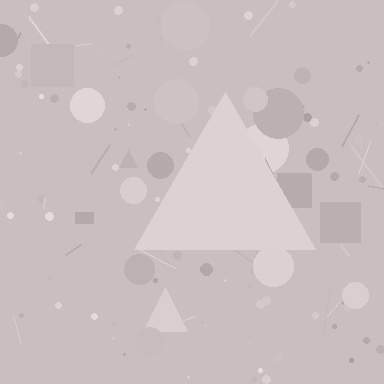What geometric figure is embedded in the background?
A triangle is embedded in the background.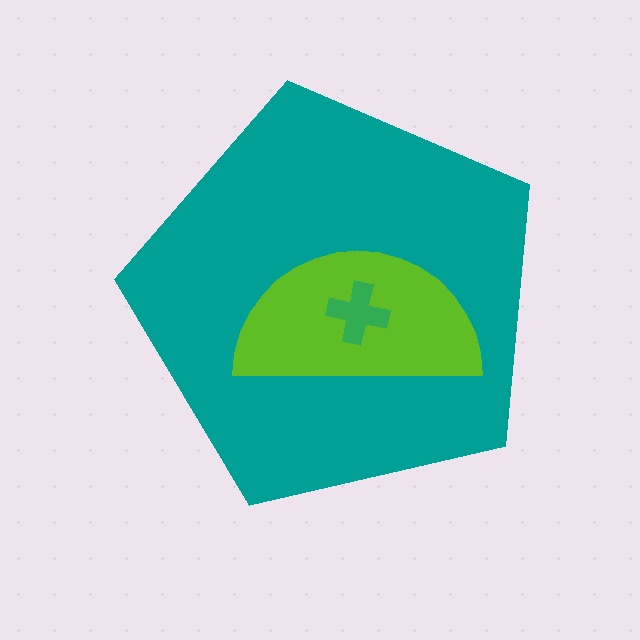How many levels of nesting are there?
3.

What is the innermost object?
The green cross.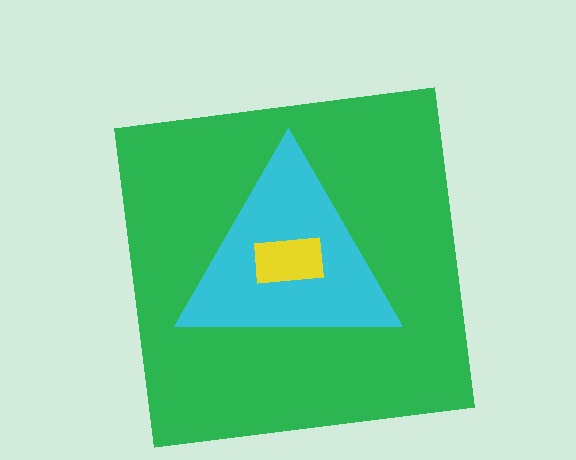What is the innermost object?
The yellow rectangle.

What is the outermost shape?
The green square.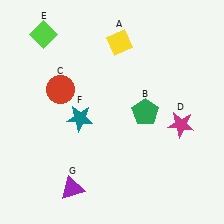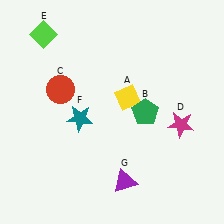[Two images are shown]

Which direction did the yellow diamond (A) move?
The yellow diamond (A) moved down.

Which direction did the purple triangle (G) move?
The purple triangle (G) moved right.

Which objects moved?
The objects that moved are: the yellow diamond (A), the purple triangle (G).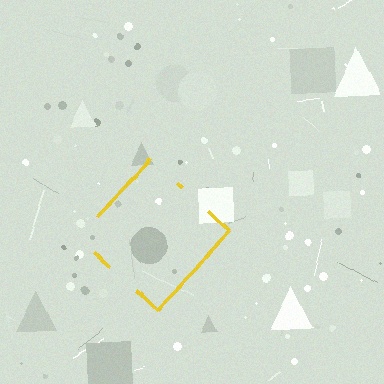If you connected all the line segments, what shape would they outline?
They would outline a diamond.